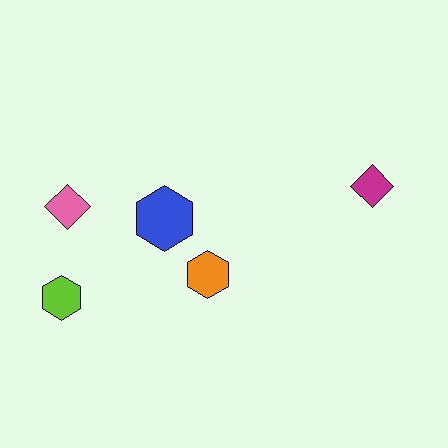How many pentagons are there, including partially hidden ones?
There are no pentagons.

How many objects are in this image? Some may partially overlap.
There are 5 objects.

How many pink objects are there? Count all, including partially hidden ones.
There is 1 pink object.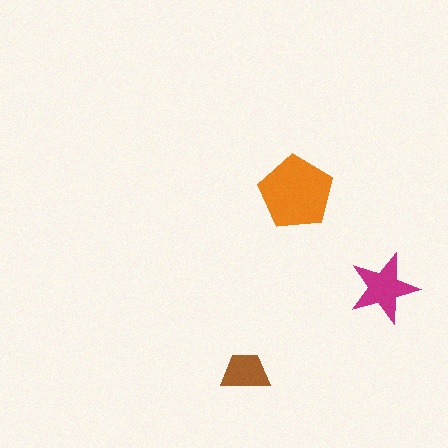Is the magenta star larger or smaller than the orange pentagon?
Smaller.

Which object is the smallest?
The brown trapezoid.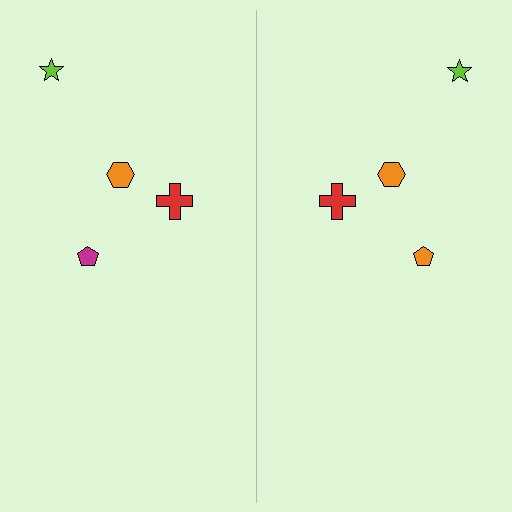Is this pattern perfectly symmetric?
No, the pattern is not perfectly symmetric. The orange pentagon on the right side breaks the symmetry — its mirror counterpart is magenta.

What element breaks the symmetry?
The orange pentagon on the right side breaks the symmetry — its mirror counterpart is magenta.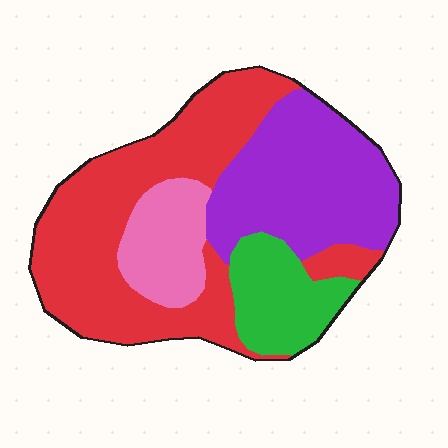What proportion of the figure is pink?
Pink covers around 10% of the figure.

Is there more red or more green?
Red.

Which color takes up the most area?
Red, at roughly 45%.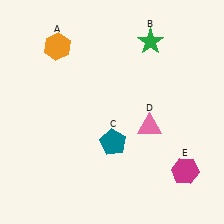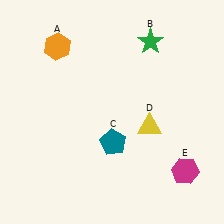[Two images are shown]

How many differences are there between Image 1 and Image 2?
There is 1 difference between the two images.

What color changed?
The triangle (D) changed from pink in Image 1 to yellow in Image 2.